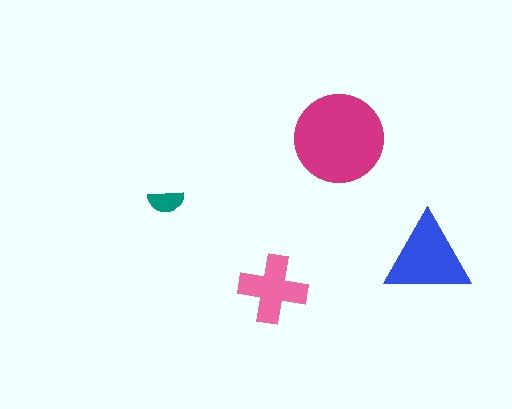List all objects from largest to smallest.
The magenta circle, the blue triangle, the pink cross, the teal semicircle.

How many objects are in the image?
There are 4 objects in the image.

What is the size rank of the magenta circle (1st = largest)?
1st.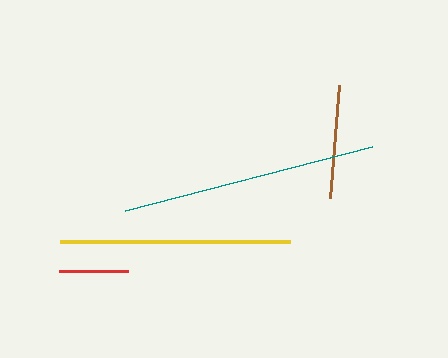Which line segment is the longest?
The teal line is the longest at approximately 255 pixels.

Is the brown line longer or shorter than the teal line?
The teal line is longer than the brown line.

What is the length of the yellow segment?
The yellow segment is approximately 229 pixels long.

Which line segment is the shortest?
The red line is the shortest at approximately 69 pixels.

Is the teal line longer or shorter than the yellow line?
The teal line is longer than the yellow line.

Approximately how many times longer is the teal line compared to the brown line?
The teal line is approximately 2.2 times the length of the brown line.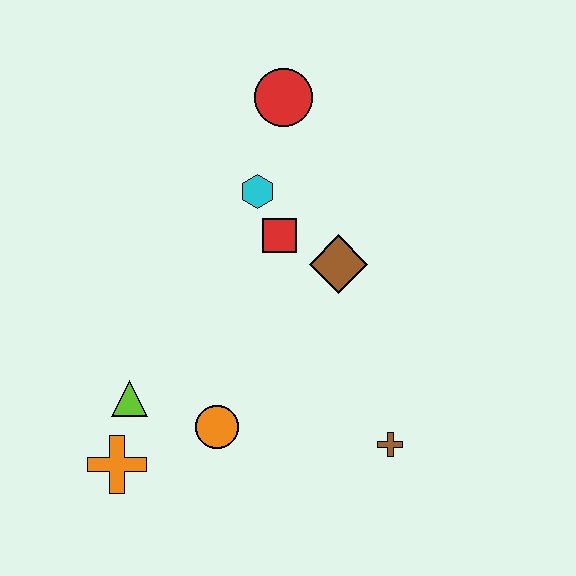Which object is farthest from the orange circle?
The red circle is farthest from the orange circle.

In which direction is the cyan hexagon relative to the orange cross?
The cyan hexagon is above the orange cross.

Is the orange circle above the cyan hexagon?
No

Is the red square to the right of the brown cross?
No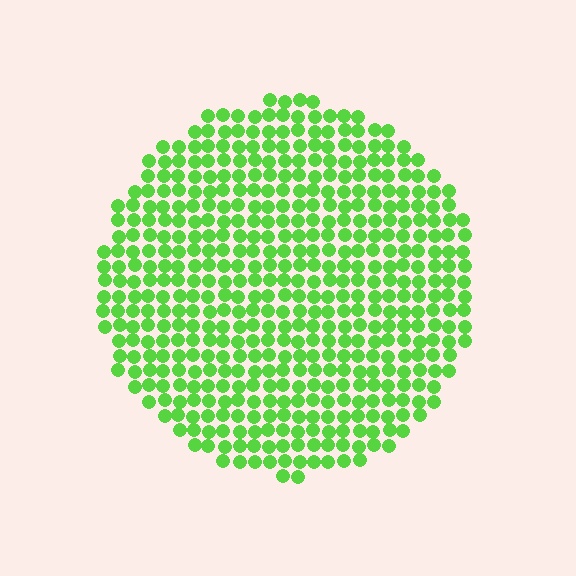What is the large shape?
The large shape is a circle.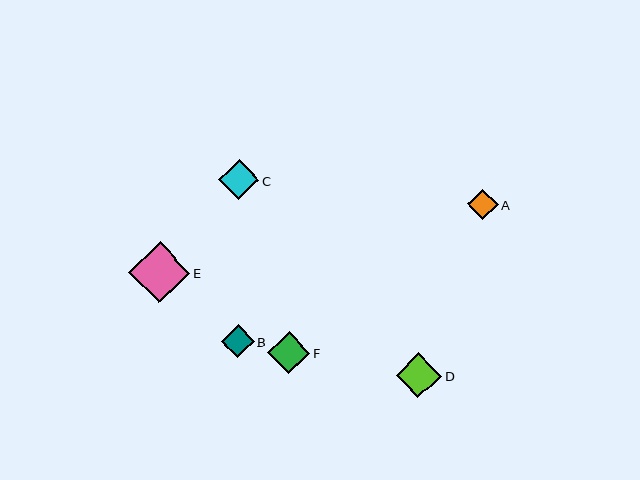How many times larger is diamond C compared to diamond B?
Diamond C is approximately 1.2 times the size of diamond B.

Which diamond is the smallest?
Diamond A is the smallest with a size of approximately 31 pixels.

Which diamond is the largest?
Diamond E is the largest with a size of approximately 61 pixels.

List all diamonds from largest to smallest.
From largest to smallest: E, D, F, C, B, A.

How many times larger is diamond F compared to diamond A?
Diamond F is approximately 1.4 times the size of diamond A.